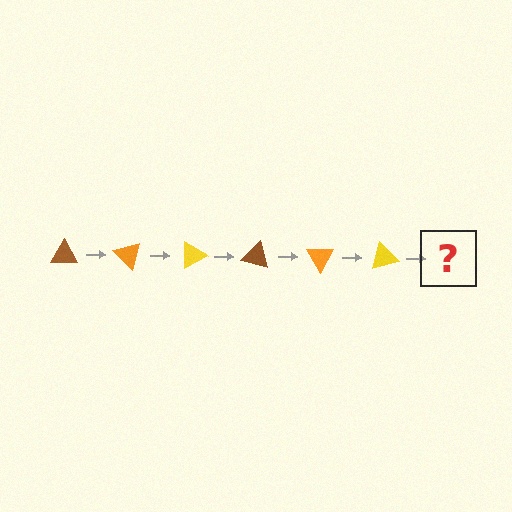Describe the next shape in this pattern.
It should be a brown triangle, rotated 270 degrees from the start.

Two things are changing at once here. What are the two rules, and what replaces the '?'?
The two rules are that it rotates 45 degrees each step and the color cycles through brown, orange, and yellow. The '?' should be a brown triangle, rotated 270 degrees from the start.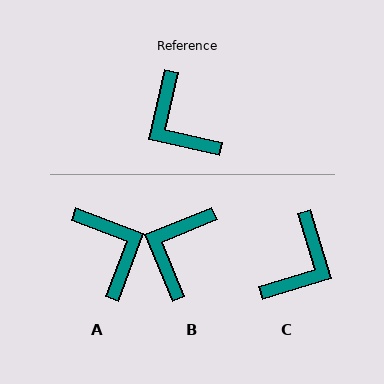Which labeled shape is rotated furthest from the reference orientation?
A, about 172 degrees away.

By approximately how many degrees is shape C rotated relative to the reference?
Approximately 119 degrees counter-clockwise.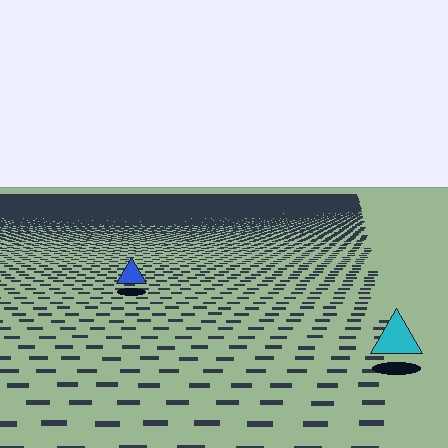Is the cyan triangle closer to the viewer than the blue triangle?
Yes. The cyan triangle is closer — you can tell from the texture gradient: the ground texture is coarser near it.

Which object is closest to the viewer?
The cyan triangle is closest. The texture marks near it are larger and more spread out.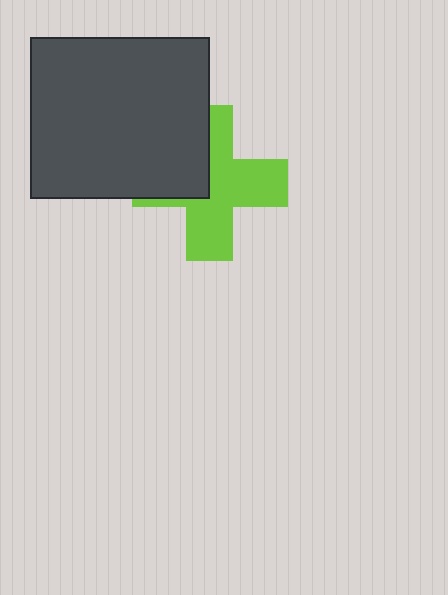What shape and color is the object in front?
The object in front is a dark gray rectangle.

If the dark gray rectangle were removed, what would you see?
You would see the complete lime cross.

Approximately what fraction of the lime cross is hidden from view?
Roughly 35% of the lime cross is hidden behind the dark gray rectangle.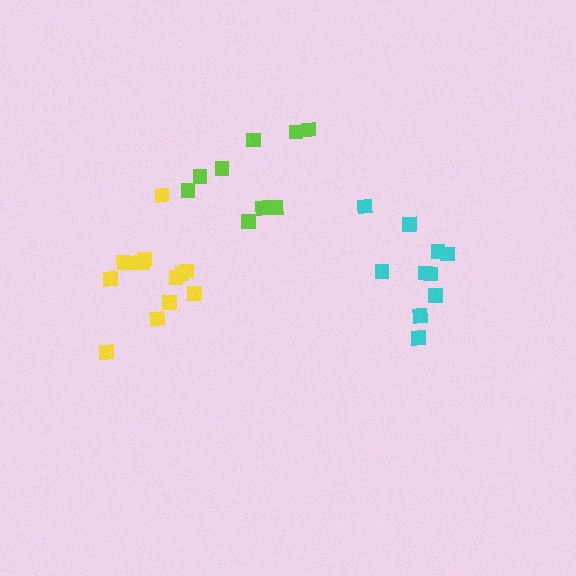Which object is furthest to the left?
The yellow cluster is leftmost.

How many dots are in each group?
Group 1: 9 dots, Group 2: 10 dots, Group 3: 13 dots (32 total).